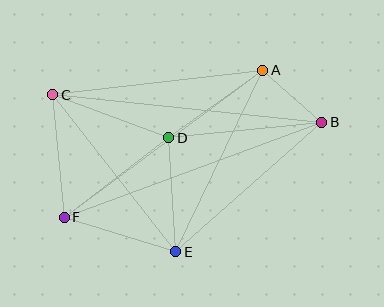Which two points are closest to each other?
Points A and B are closest to each other.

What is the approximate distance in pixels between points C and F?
The distance between C and F is approximately 123 pixels.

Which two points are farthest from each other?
Points B and F are farthest from each other.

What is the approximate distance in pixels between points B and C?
The distance between B and C is approximately 270 pixels.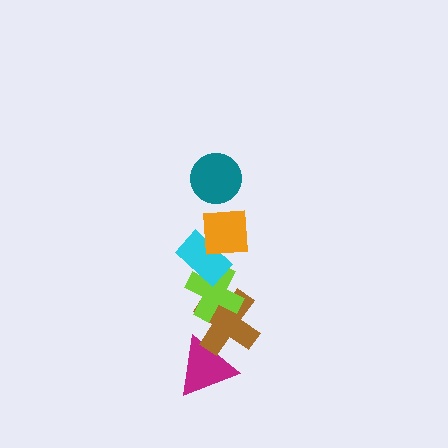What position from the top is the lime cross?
The lime cross is 4th from the top.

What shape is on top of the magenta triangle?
The brown cross is on top of the magenta triangle.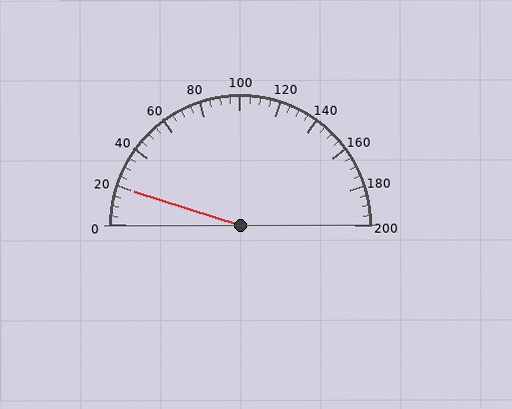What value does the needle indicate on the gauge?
The needle indicates approximately 20.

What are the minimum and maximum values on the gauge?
The gauge ranges from 0 to 200.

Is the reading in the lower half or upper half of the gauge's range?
The reading is in the lower half of the range (0 to 200).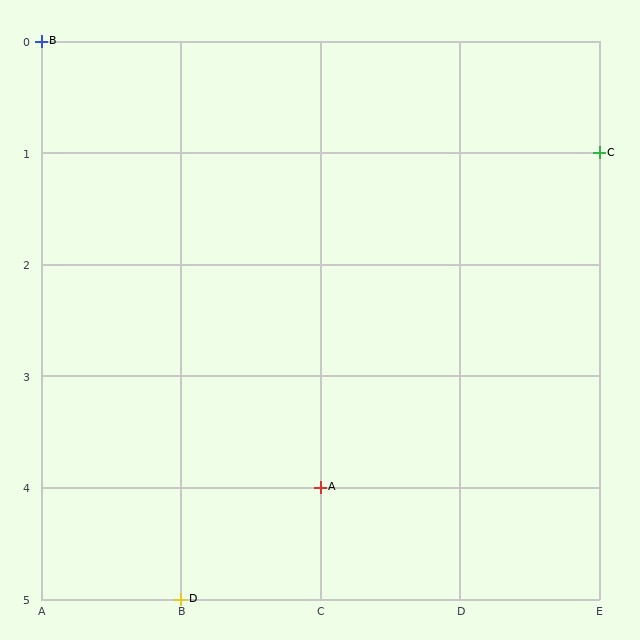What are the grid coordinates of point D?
Point D is at grid coordinates (B, 5).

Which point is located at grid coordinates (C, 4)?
Point A is at (C, 4).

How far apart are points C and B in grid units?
Points C and B are 4 columns and 1 row apart (about 4.1 grid units diagonally).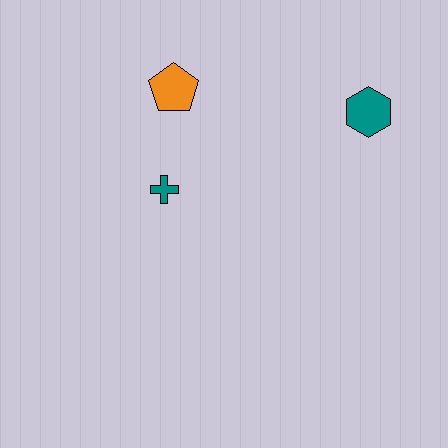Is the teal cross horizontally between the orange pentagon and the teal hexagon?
No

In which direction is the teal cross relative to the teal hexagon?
The teal cross is to the left of the teal hexagon.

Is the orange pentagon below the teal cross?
No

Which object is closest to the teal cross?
The orange pentagon is closest to the teal cross.